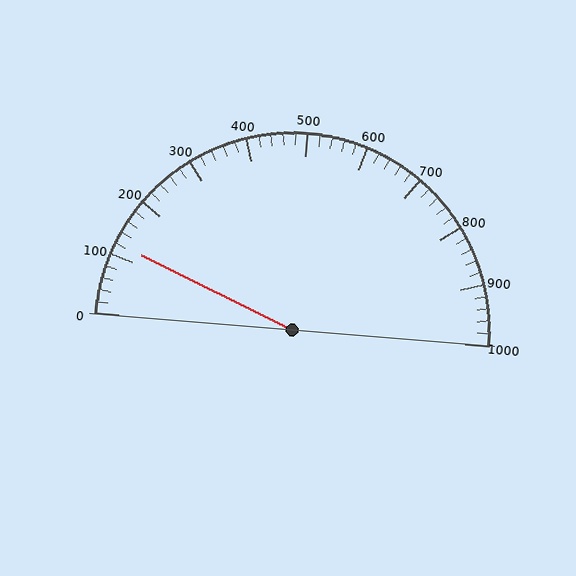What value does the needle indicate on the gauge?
The needle indicates approximately 120.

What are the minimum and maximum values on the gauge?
The gauge ranges from 0 to 1000.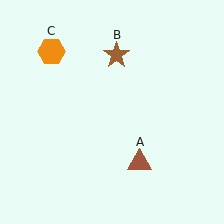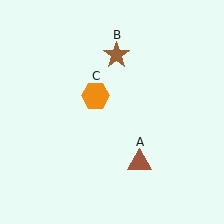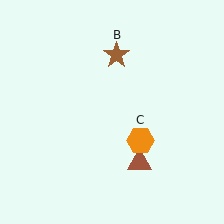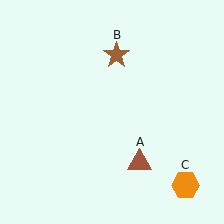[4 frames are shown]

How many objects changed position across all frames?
1 object changed position: orange hexagon (object C).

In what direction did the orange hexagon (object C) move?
The orange hexagon (object C) moved down and to the right.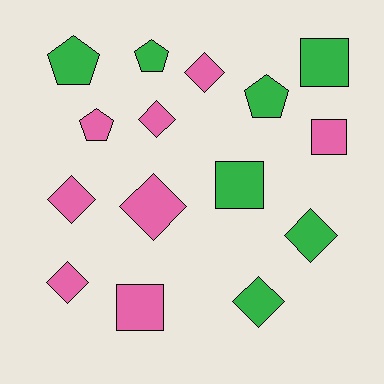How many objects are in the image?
There are 15 objects.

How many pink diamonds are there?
There are 5 pink diamonds.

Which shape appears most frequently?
Diamond, with 7 objects.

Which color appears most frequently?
Pink, with 8 objects.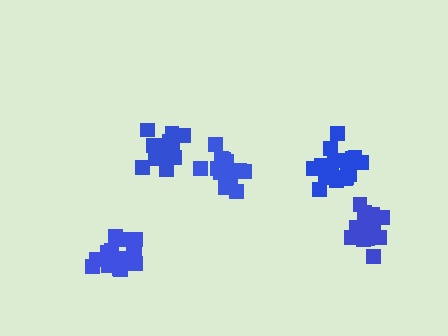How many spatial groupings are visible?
There are 5 spatial groupings.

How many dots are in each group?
Group 1: 20 dots, Group 2: 15 dots, Group 3: 16 dots, Group 4: 17 dots, Group 5: 19 dots (87 total).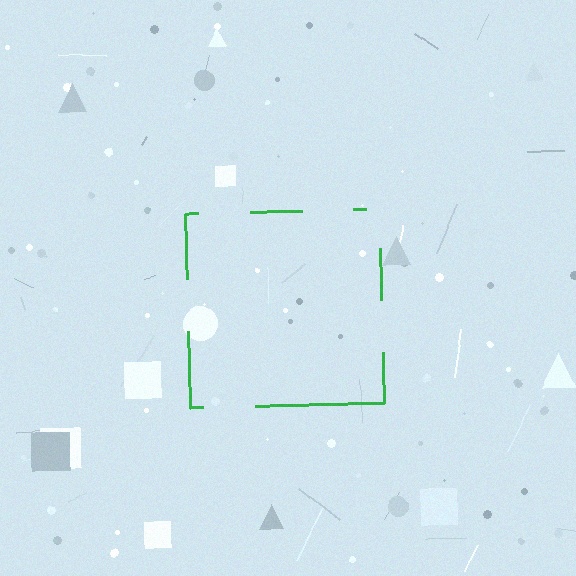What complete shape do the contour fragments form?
The contour fragments form a square.